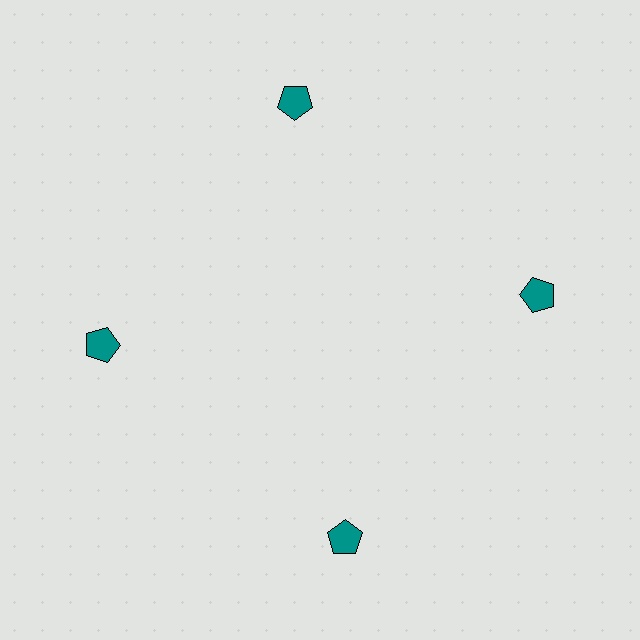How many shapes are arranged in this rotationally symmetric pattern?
There are 4 shapes, arranged in 4 groups of 1.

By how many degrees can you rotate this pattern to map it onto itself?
The pattern maps onto itself every 90 degrees of rotation.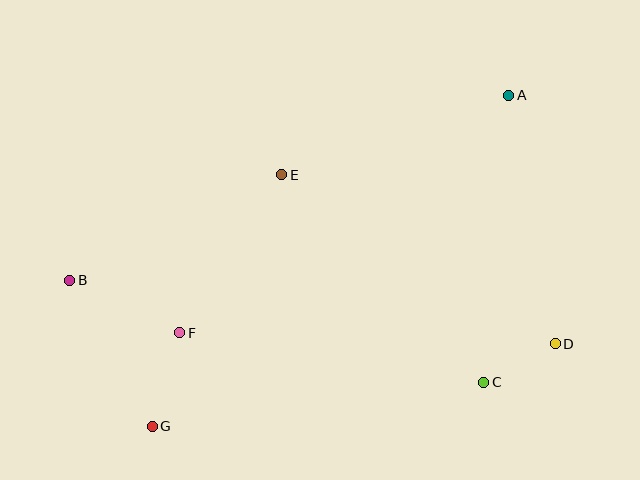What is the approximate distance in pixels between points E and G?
The distance between E and G is approximately 283 pixels.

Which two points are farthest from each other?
Points B and D are farthest from each other.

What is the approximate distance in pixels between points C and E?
The distance between C and E is approximately 290 pixels.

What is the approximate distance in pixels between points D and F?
The distance between D and F is approximately 376 pixels.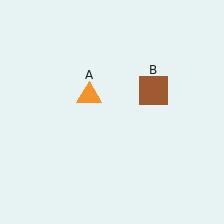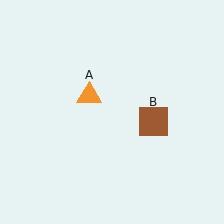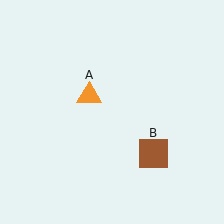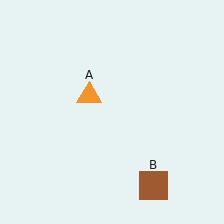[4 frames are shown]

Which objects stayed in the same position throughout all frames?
Orange triangle (object A) remained stationary.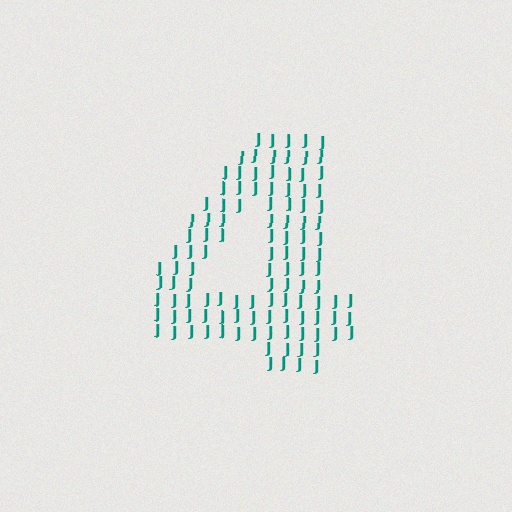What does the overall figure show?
The overall figure shows the digit 4.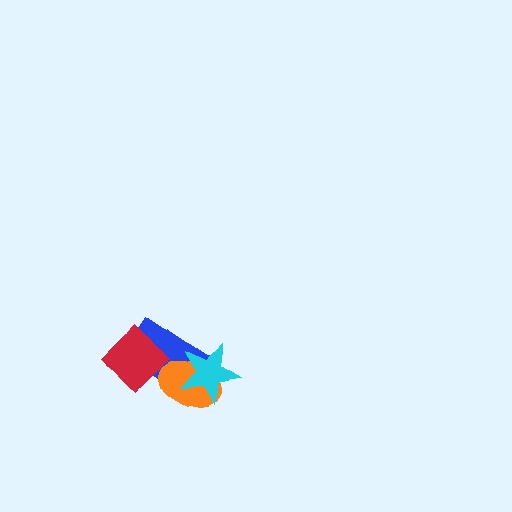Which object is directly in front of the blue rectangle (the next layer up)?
The red diamond is directly in front of the blue rectangle.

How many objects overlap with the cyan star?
2 objects overlap with the cyan star.